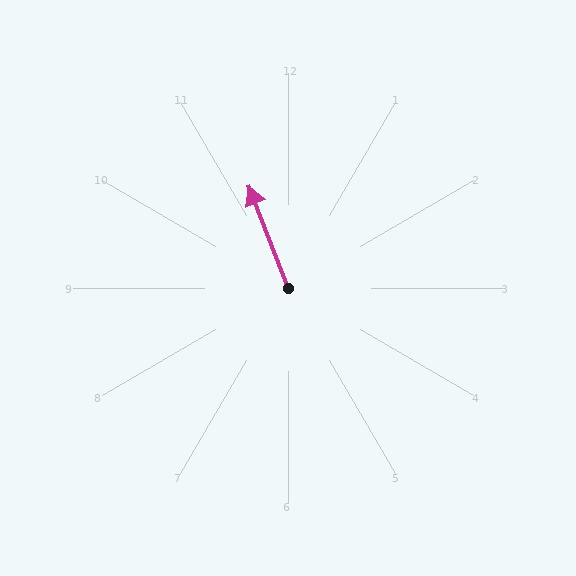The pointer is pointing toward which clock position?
Roughly 11 o'clock.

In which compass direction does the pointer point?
North.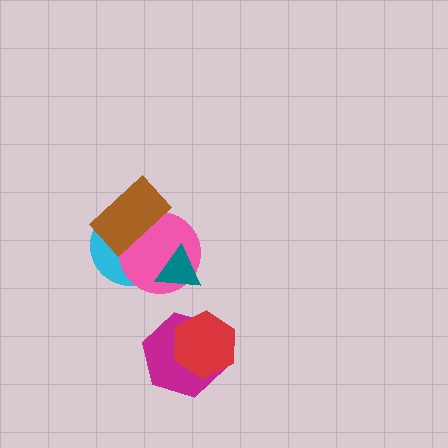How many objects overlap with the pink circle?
3 objects overlap with the pink circle.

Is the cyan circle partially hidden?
Yes, it is partially covered by another shape.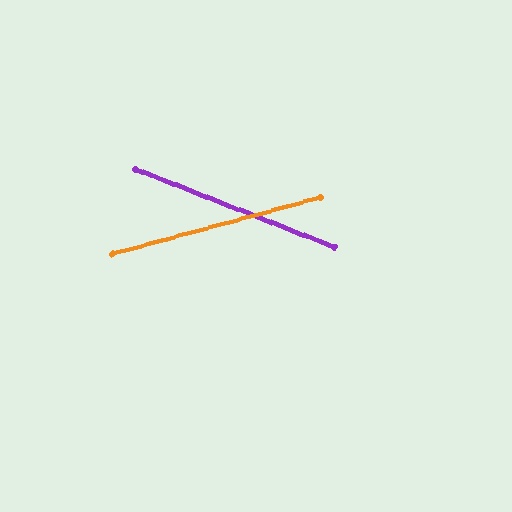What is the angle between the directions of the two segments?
Approximately 36 degrees.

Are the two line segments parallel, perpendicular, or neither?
Neither parallel nor perpendicular — they differ by about 36°.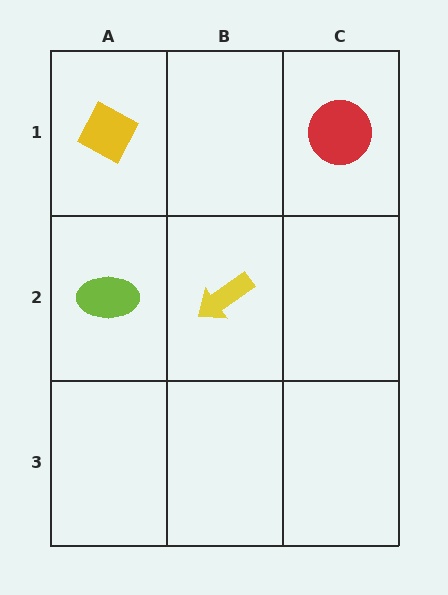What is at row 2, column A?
A lime ellipse.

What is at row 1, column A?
A yellow diamond.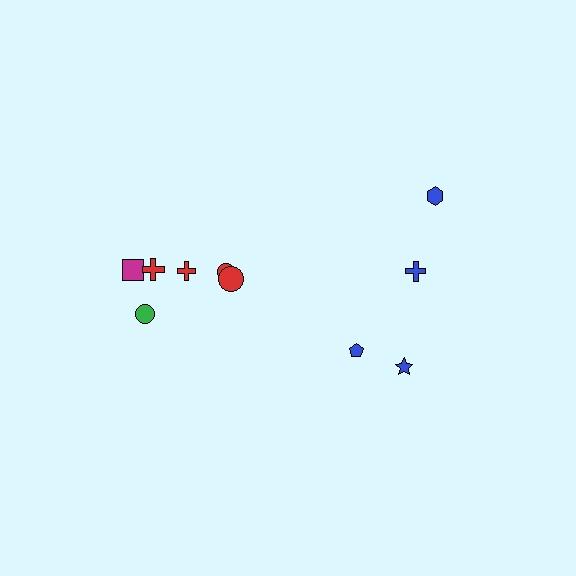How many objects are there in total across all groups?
There are 10 objects.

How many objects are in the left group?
There are 6 objects.